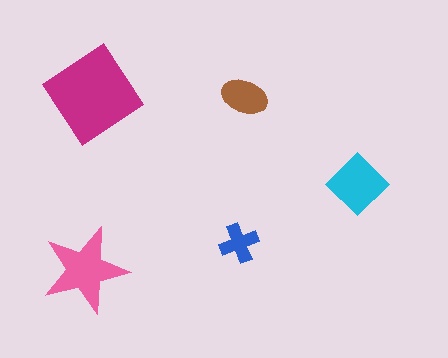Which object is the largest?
The magenta diamond.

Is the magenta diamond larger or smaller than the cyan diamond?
Larger.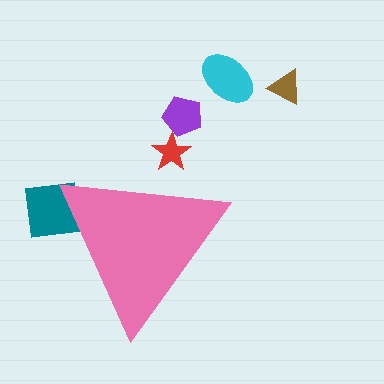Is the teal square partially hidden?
Yes, the teal square is partially hidden behind the pink triangle.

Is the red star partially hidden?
Yes, the red star is partially hidden behind the pink triangle.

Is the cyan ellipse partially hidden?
No, the cyan ellipse is fully visible.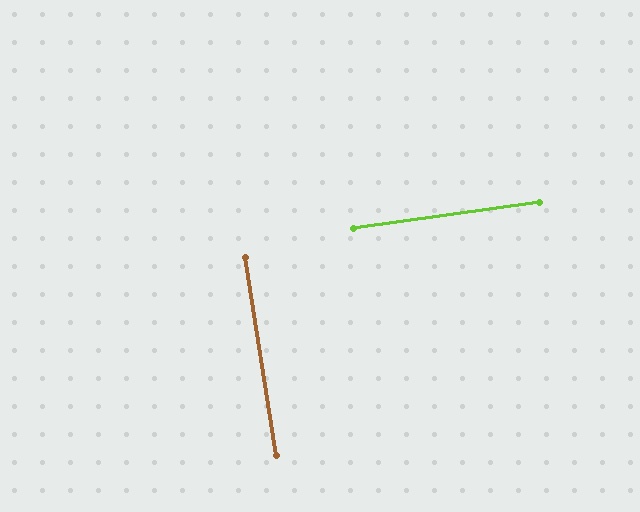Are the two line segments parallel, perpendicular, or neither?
Perpendicular — they meet at approximately 89°.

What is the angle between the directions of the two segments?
Approximately 89 degrees.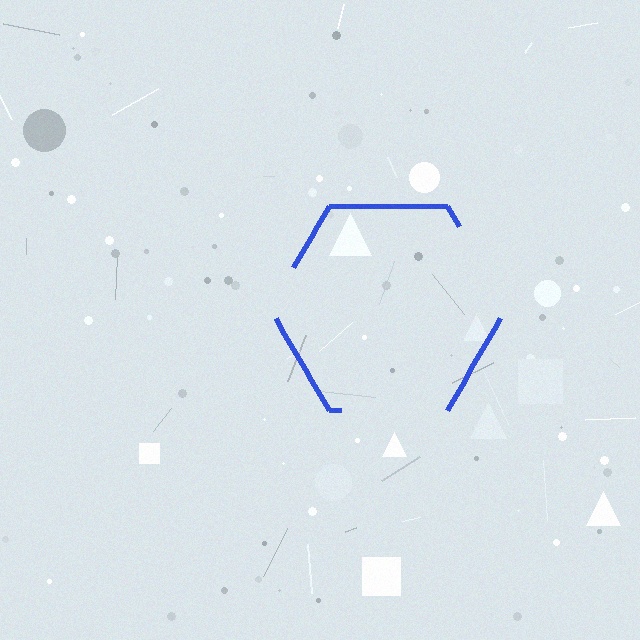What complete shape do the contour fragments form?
The contour fragments form a hexagon.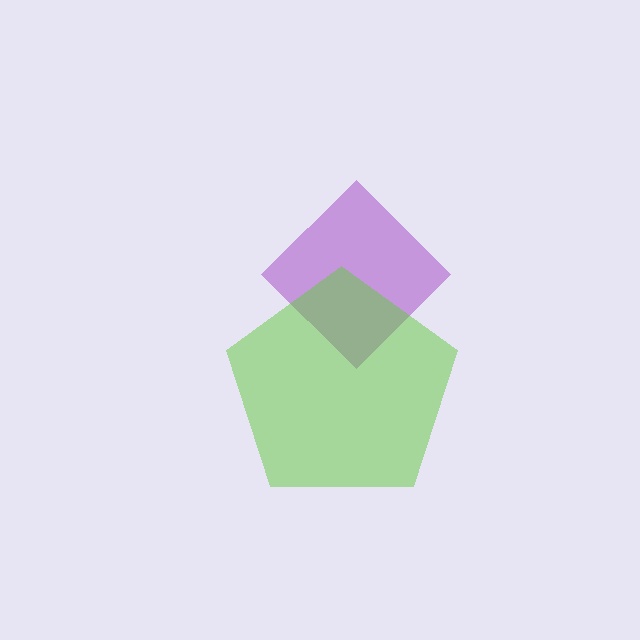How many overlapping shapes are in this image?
There are 2 overlapping shapes in the image.